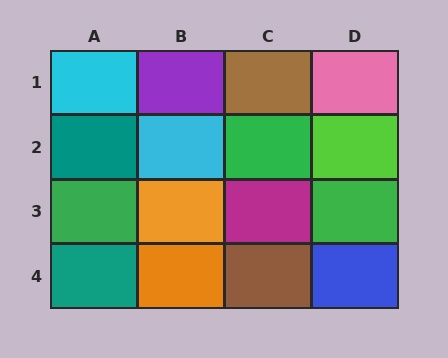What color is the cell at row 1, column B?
Purple.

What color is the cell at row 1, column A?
Cyan.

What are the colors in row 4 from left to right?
Teal, orange, brown, blue.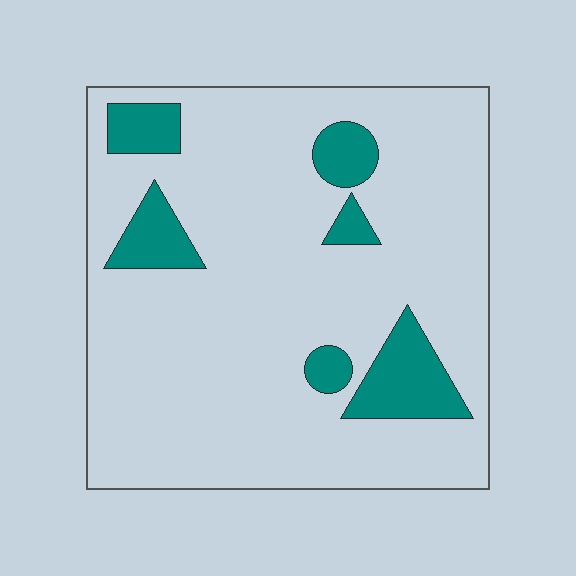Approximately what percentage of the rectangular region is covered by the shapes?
Approximately 15%.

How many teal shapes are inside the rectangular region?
6.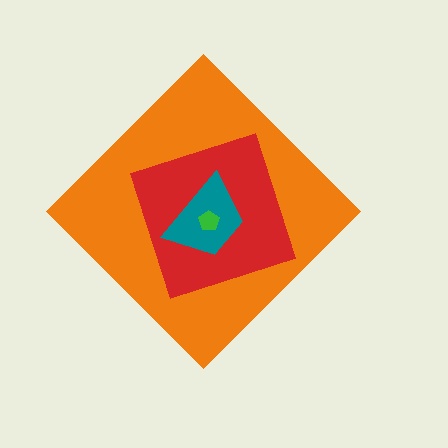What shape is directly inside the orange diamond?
The red square.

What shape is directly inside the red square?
The teal trapezoid.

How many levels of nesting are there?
4.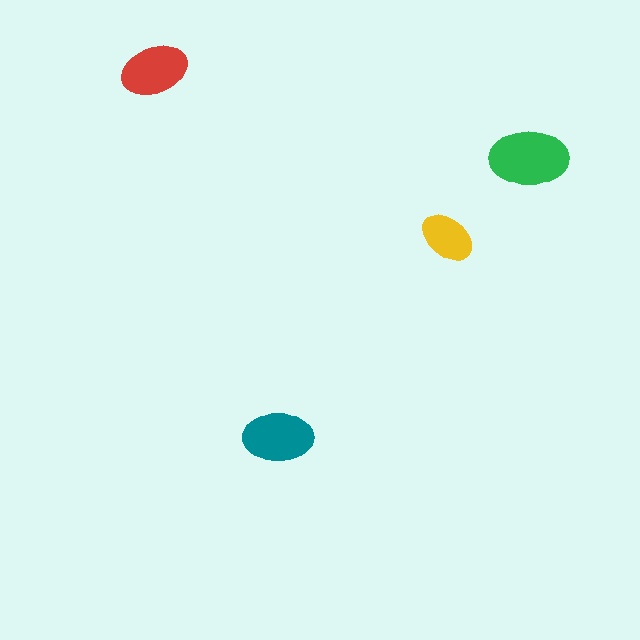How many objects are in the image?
There are 4 objects in the image.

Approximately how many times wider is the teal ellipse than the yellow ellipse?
About 1.5 times wider.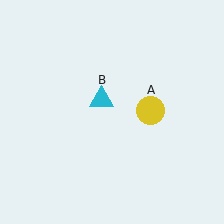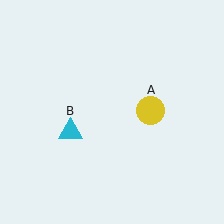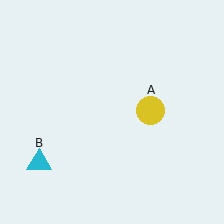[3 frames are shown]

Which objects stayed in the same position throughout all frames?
Yellow circle (object A) remained stationary.